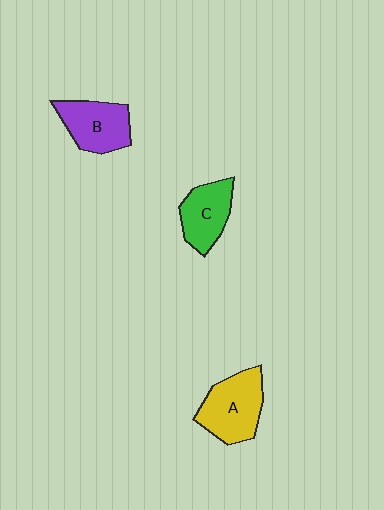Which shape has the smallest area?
Shape C (green).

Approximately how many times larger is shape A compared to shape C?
Approximately 1.3 times.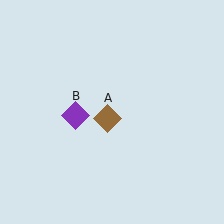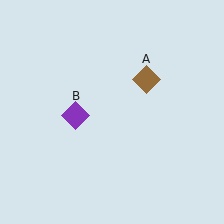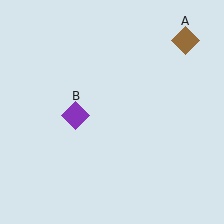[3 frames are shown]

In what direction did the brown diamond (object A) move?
The brown diamond (object A) moved up and to the right.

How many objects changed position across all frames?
1 object changed position: brown diamond (object A).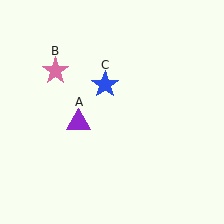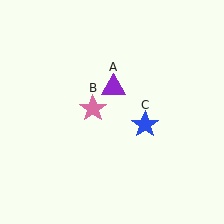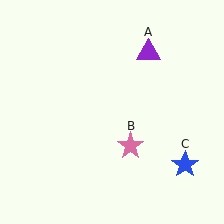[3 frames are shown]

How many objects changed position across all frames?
3 objects changed position: purple triangle (object A), pink star (object B), blue star (object C).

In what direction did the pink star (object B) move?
The pink star (object B) moved down and to the right.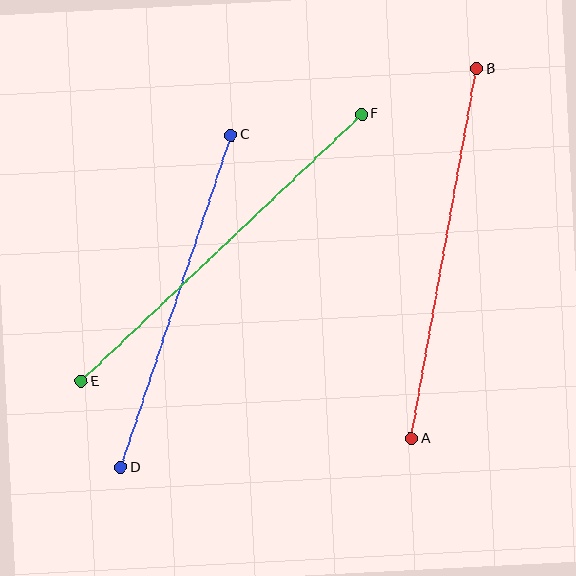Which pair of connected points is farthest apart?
Points E and F are farthest apart.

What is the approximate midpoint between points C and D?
The midpoint is at approximately (176, 301) pixels.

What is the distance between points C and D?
The distance is approximately 350 pixels.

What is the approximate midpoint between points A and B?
The midpoint is at approximately (444, 254) pixels.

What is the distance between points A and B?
The distance is approximately 375 pixels.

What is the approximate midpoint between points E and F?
The midpoint is at approximately (221, 248) pixels.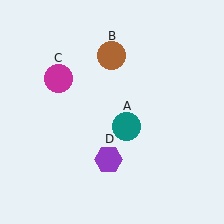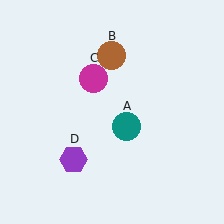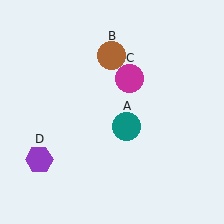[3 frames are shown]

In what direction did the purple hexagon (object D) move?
The purple hexagon (object D) moved left.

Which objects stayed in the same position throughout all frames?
Teal circle (object A) and brown circle (object B) remained stationary.